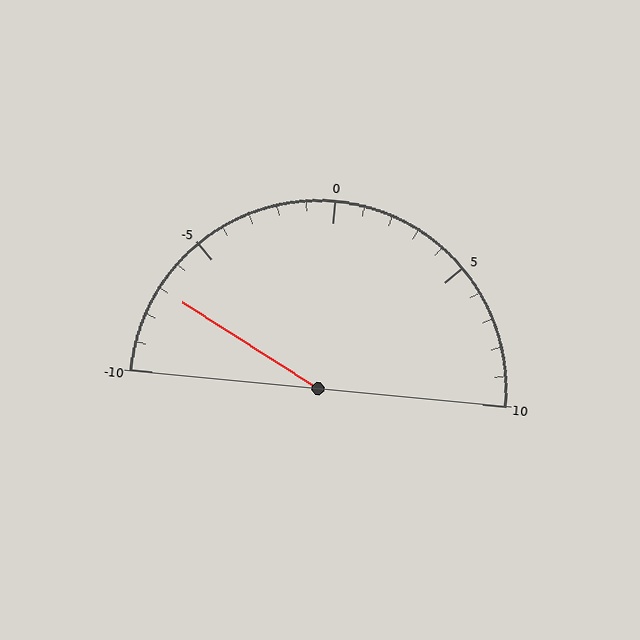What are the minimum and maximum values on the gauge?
The gauge ranges from -10 to 10.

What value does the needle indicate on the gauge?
The needle indicates approximately -7.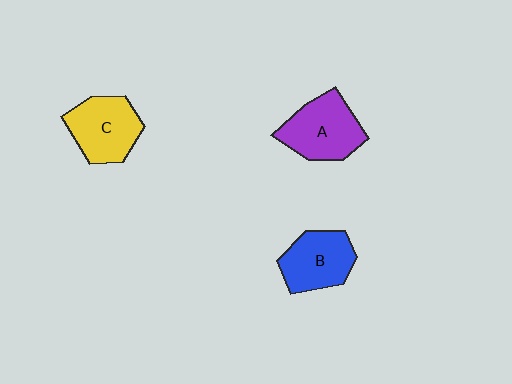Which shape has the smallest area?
Shape B (blue).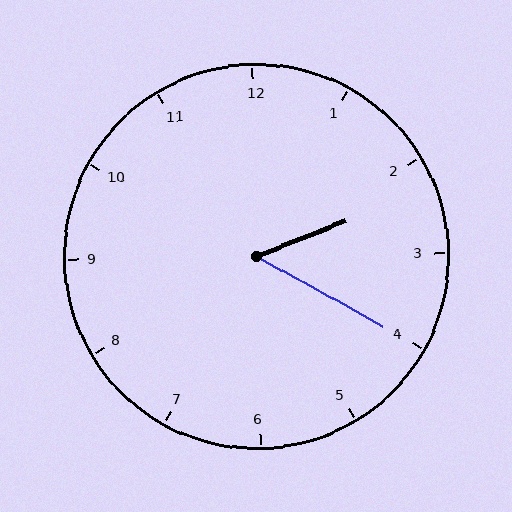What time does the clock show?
2:20.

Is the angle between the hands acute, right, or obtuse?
It is acute.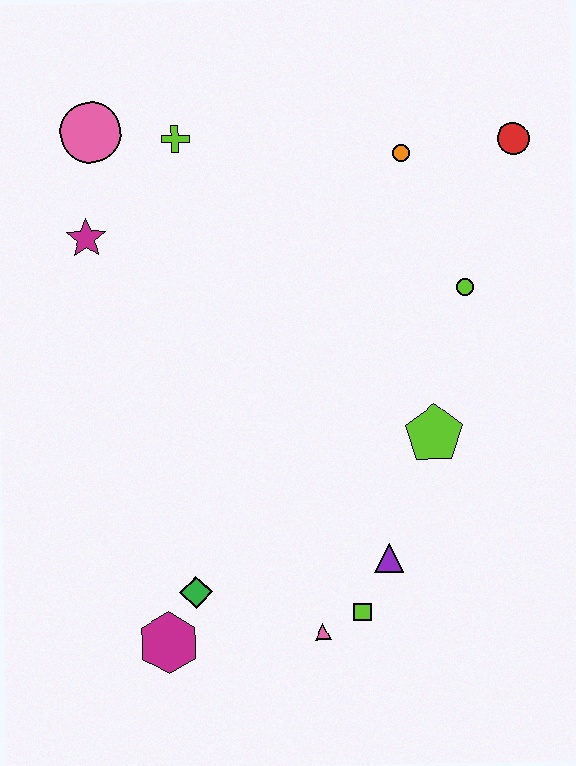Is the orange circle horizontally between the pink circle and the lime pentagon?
Yes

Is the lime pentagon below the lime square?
No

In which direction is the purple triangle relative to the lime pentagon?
The purple triangle is below the lime pentagon.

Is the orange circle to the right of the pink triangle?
Yes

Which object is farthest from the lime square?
The pink circle is farthest from the lime square.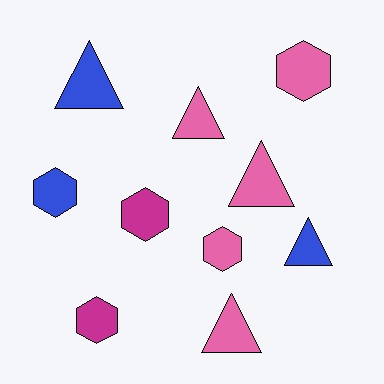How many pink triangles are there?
There are 3 pink triangles.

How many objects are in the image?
There are 10 objects.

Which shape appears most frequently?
Triangle, with 5 objects.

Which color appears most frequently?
Pink, with 5 objects.